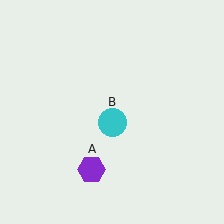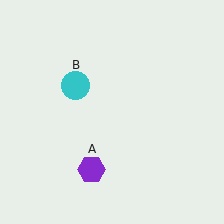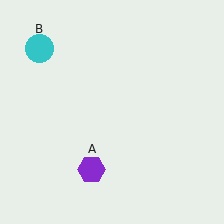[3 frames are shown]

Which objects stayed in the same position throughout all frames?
Purple hexagon (object A) remained stationary.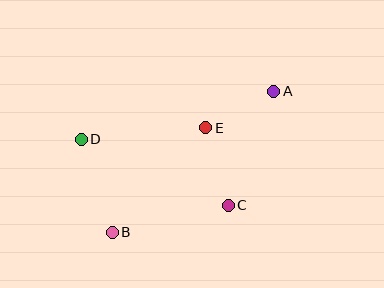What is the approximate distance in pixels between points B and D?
The distance between B and D is approximately 98 pixels.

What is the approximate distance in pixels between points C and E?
The distance between C and E is approximately 81 pixels.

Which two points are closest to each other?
Points A and E are closest to each other.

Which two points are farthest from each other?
Points A and B are farthest from each other.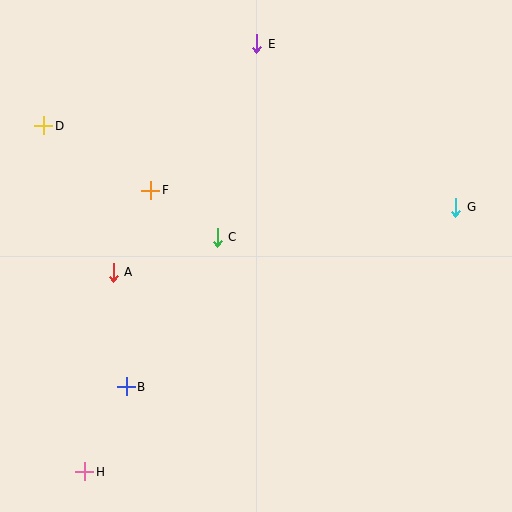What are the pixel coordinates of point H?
Point H is at (85, 472).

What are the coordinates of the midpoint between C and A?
The midpoint between C and A is at (165, 255).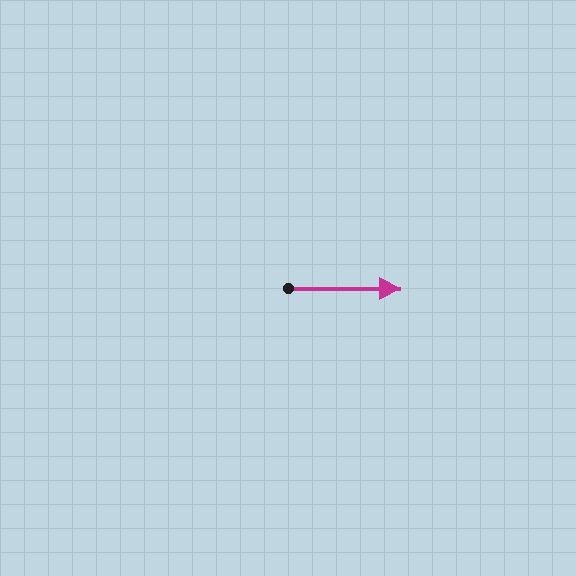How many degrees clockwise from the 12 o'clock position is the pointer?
Approximately 90 degrees.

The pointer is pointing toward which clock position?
Roughly 3 o'clock.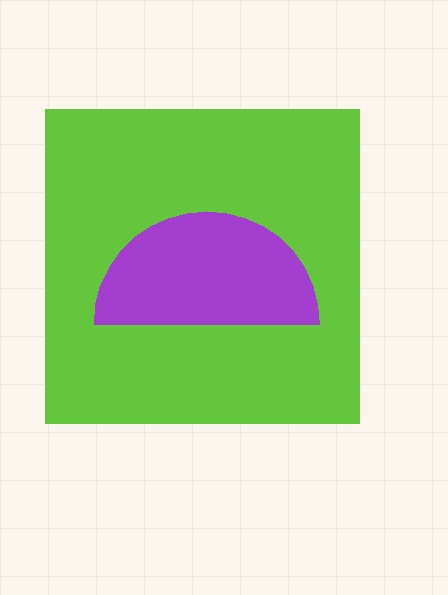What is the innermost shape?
The purple semicircle.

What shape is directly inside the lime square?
The purple semicircle.